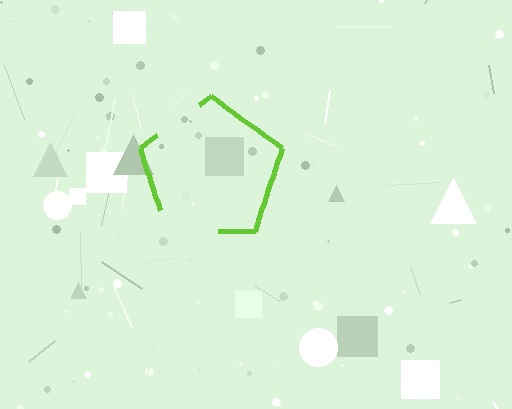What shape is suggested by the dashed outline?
The dashed outline suggests a pentagon.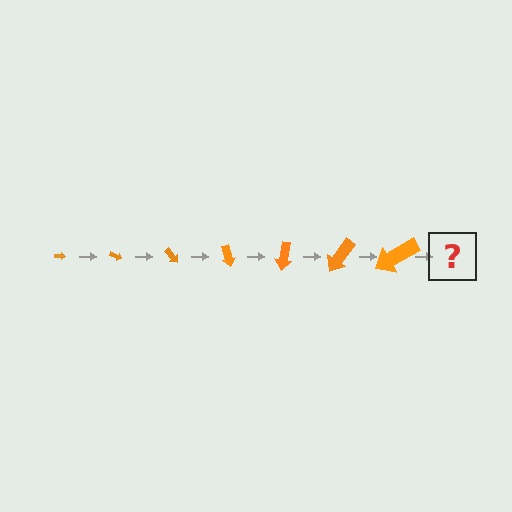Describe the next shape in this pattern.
It should be an arrow, larger than the previous one and rotated 175 degrees from the start.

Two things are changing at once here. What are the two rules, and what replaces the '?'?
The two rules are that the arrow grows larger each step and it rotates 25 degrees each step. The '?' should be an arrow, larger than the previous one and rotated 175 degrees from the start.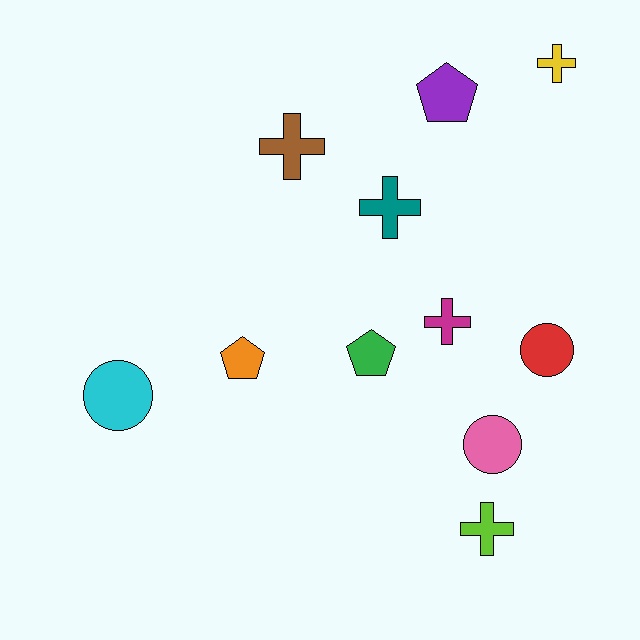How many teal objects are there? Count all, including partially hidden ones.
There is 1 teal object.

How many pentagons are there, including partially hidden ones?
There are 3 pentagons.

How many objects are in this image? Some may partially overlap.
There are 11 objects.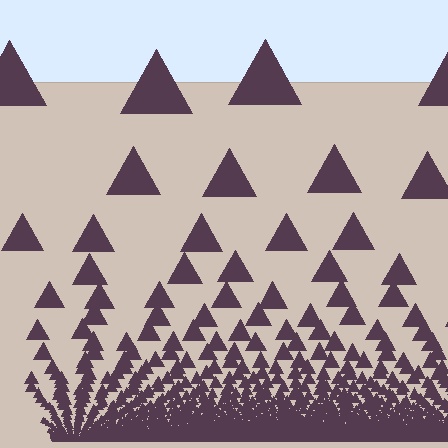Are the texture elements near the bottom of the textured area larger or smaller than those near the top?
Smaller. The gradient is inverted — elements near the bottom are smaller and denser.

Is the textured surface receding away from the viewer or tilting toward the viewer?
The surface appears to tilt toward the viewer. Texture elements get larger and sparser toward the top.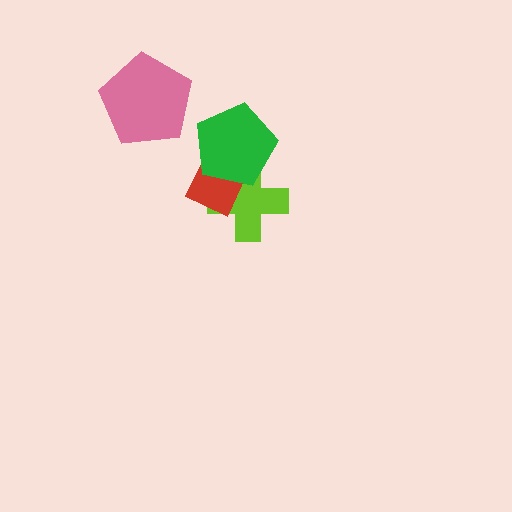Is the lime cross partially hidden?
Yes, it is partially covered by another shape.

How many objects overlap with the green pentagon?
2 objects overlap with the green pentagon.